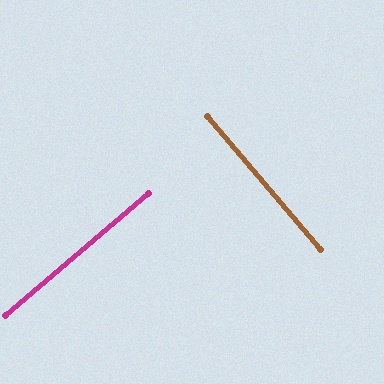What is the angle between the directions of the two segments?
Approximately 90 degrees.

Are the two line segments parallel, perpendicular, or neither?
Perpendicular — they meet at approximately 90°.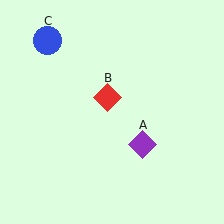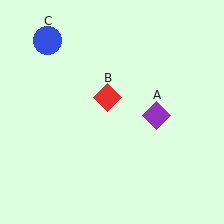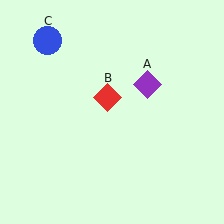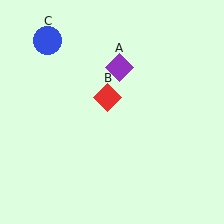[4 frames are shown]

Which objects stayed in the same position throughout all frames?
Red diamond (object B) and blue circle (object C) remained stationary.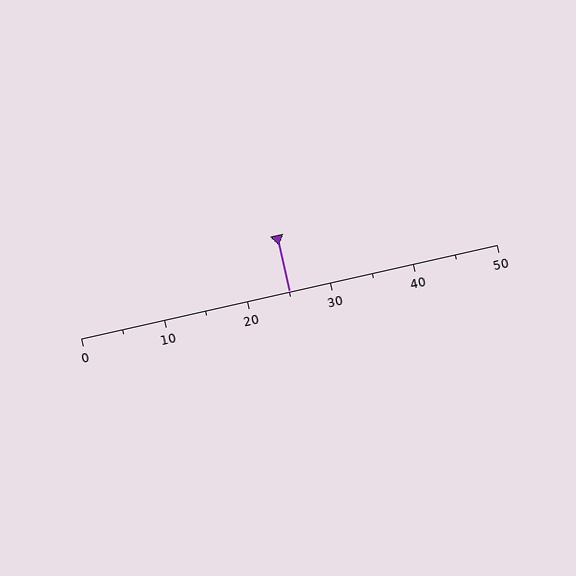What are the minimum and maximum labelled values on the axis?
The axis runs from 0 to 50.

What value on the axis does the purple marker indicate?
The marker indicates approximately 25.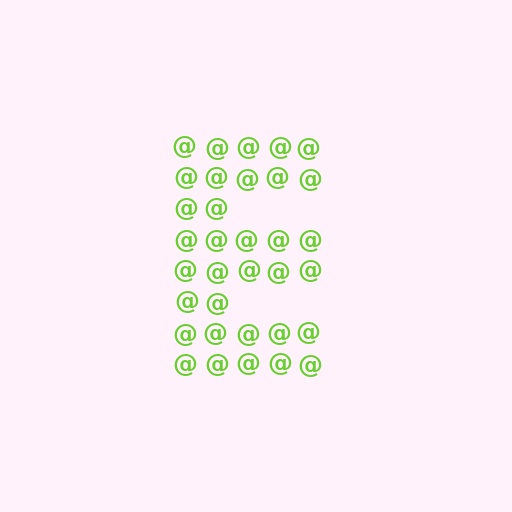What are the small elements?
The small elements are at signs.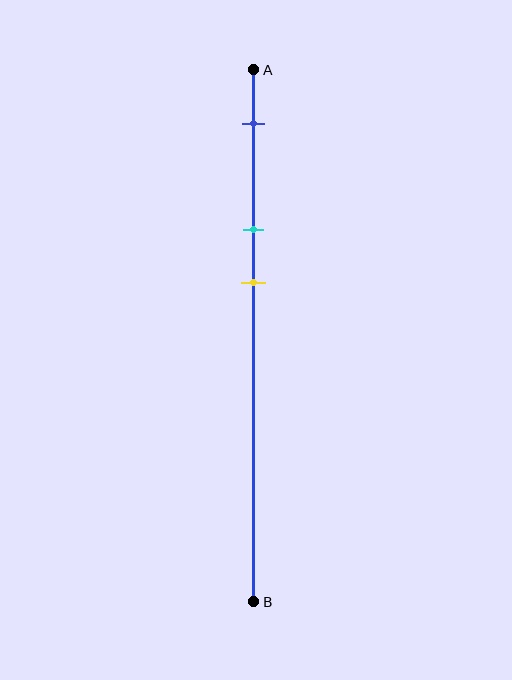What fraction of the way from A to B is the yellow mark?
The yellow mark is approximately 40% (0.4) of the way from A to B.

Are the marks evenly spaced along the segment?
Yes, the marks are approximately evenly spaced.